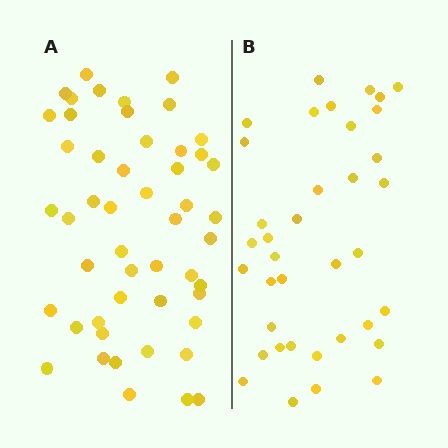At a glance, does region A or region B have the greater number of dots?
Region A (the left region) has more dots.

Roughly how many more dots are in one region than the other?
Region A has approximately 15 more dots than region B.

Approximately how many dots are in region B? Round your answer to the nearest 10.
About 40 dots. (The exact count is 37, which rounds to 40.)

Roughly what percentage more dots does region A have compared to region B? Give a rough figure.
About 35% more.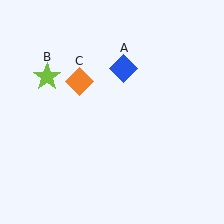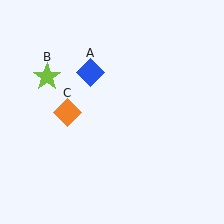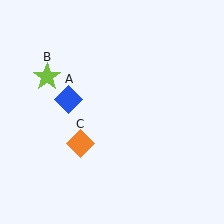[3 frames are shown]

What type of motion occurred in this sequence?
The blue diamond (object A), orange diamond (object C) rotated counterclockwise around the center of the scene.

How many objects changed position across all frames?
2 objects changed position: blue diamond (object A), orange diamond (object C).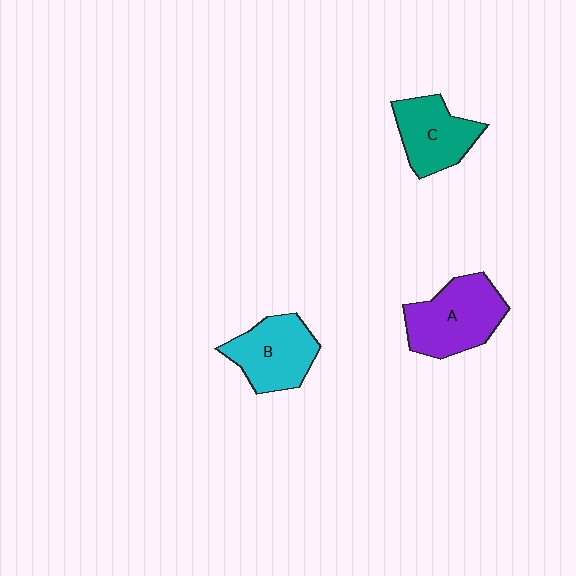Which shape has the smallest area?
Shape C (teal).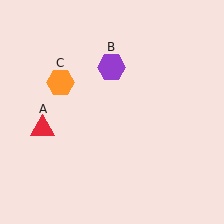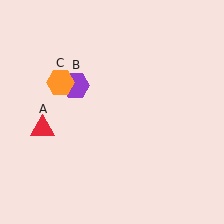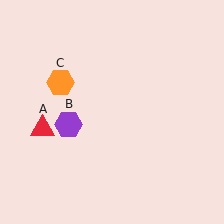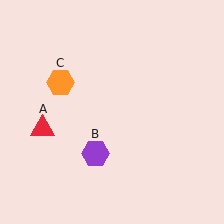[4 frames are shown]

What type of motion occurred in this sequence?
The purple hexagon (object B) rotated counterclockwise around the center of the scene.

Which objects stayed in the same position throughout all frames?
Red triangle (object A) and orange hexagon (object C) remained stationary.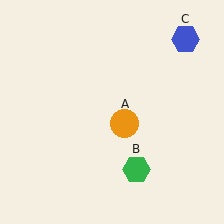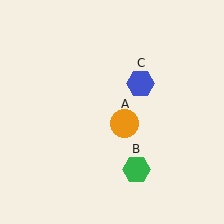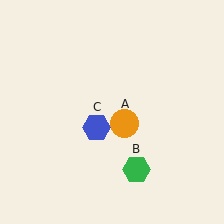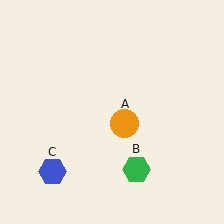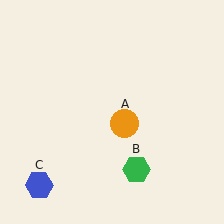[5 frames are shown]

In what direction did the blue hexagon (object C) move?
The blue hexagon (object C) moved down and to the left.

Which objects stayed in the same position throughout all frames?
Orange circle (object A) and green hexagon (object B) remained stationary.